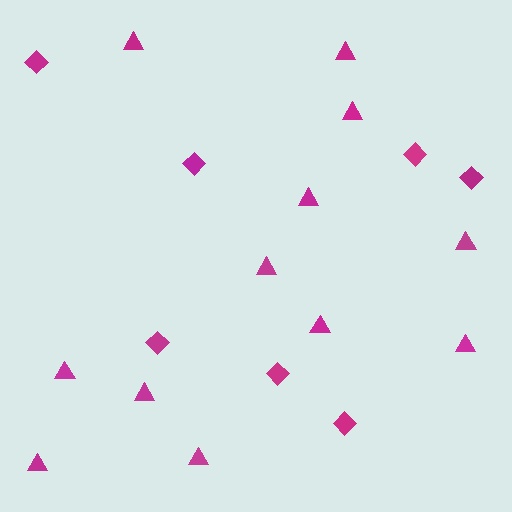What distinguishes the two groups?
There are 2 groups: one group of diamonds (7) and one group of triangles (12).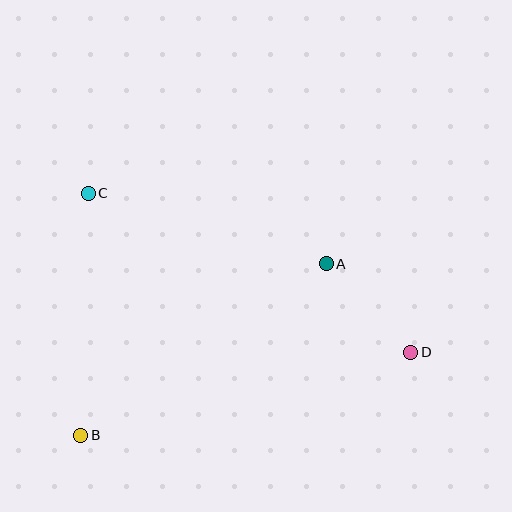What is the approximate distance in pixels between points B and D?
The distance between B and D is approximately 340 pixels.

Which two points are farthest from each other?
Points C and D are farthest from each other.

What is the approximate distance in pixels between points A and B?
The distance between A and B is approximately 299 pixels.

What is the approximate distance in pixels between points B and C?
The distance between B and C is approximately 242 pixels.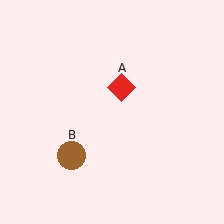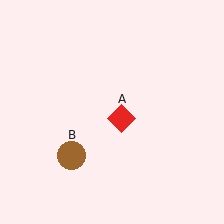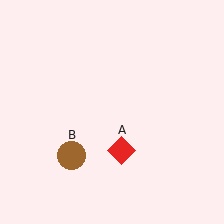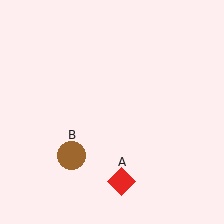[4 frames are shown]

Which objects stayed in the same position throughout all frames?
Brown circle (object B) remained stationary.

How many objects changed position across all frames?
1 object changed position: red diamond (object A).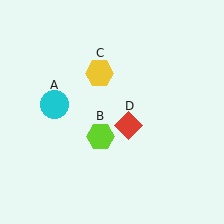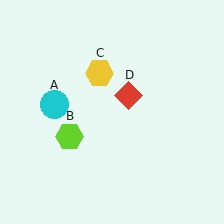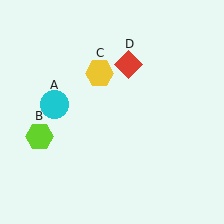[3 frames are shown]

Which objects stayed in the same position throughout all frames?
Cyan circle (object A) and yellow hexagon (object C) remained stationary.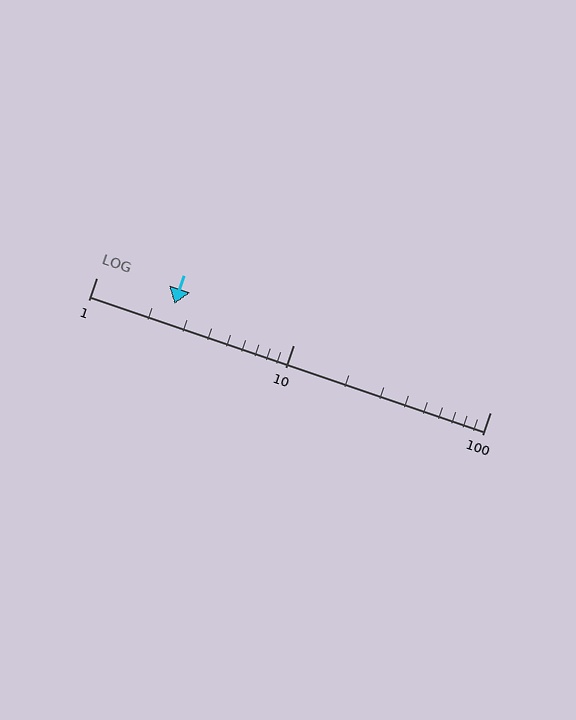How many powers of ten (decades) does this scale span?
The scale spans 2 decades, from 1 to 100.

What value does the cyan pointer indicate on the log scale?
The pointer indicates approximately 2.5.